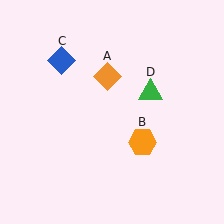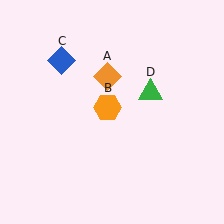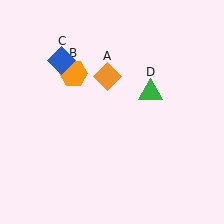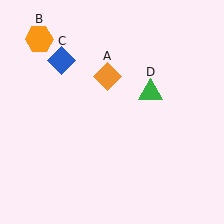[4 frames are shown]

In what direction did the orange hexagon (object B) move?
The orange hexagon (object B) moved up and to the left.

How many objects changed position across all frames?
1 object changed position: orange hexagon (object B).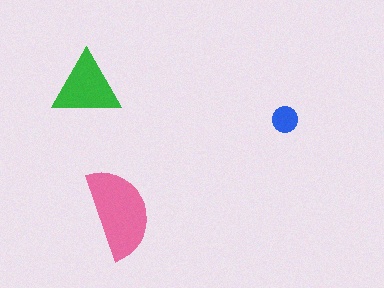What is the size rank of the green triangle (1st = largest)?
2nd.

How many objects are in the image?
There are 3 objects in the image.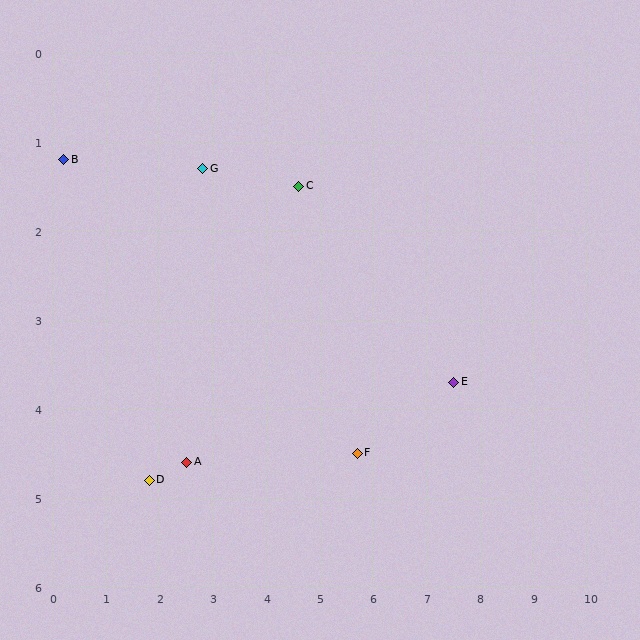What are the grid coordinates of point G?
Point G is at approximately (2.8, 1.3).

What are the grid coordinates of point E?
Point E is at approximately (7.5, 3.7).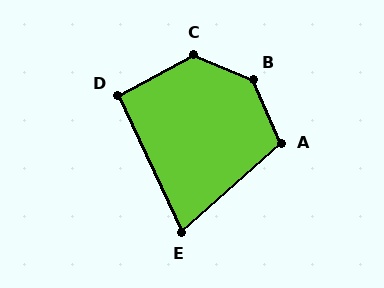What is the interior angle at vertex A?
Approximately 108 degrees (obtuse).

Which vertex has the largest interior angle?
B, at approximately 136 degrees.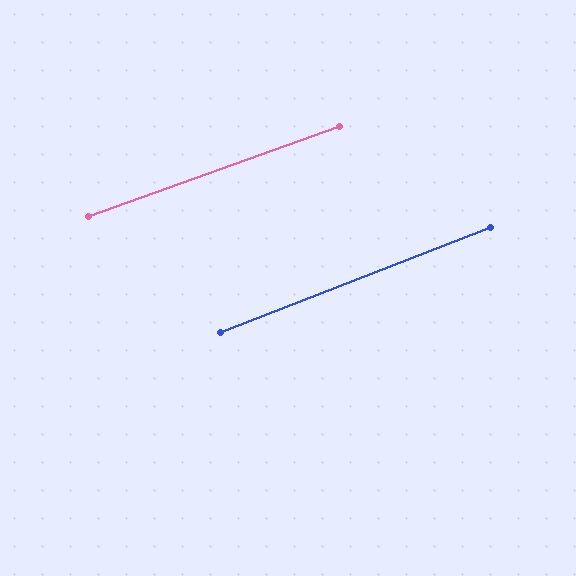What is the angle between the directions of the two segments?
Approximately 2 degrees.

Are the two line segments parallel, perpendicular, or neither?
Parallel — their directions differ by only 1.8°.